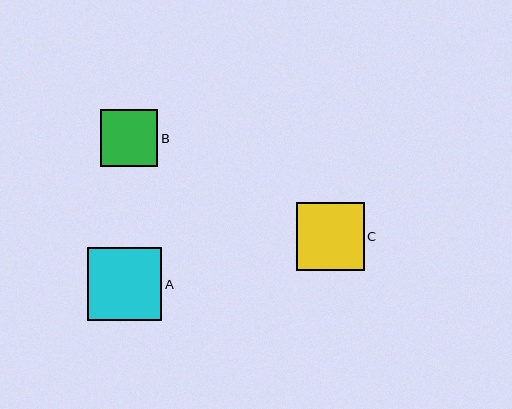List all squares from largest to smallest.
From largest to smallest: A, C, B.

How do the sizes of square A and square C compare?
Square A and square C are approximately the same size.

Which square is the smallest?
Square B is the smallest with a size of approximately 57 pixels.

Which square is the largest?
Square A is the largest with a size of approximately 74 pixels.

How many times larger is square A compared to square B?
Square A is approximately 1.3 times the size of square B.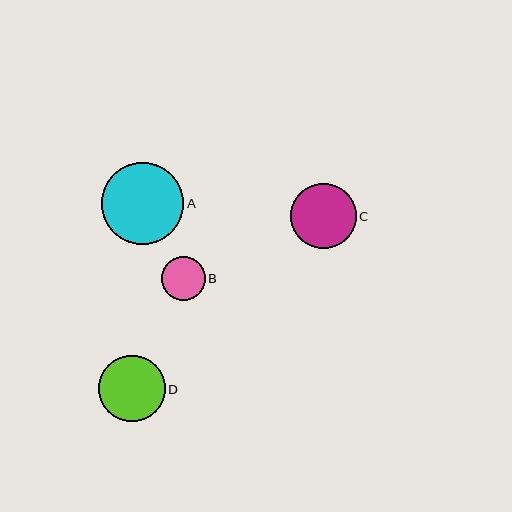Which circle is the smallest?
Circle B is the smallest with a size of approximately 44 pixels.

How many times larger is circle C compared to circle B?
Circle C is approximately 1.5 times the size of circle B.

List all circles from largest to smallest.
From largest to smallest: A, D, C, B.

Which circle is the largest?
Circle A is the largest with a size of approximately 82 pixels.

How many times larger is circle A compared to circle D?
Circle A is approximately 1.2 times the size of circle D.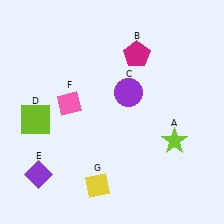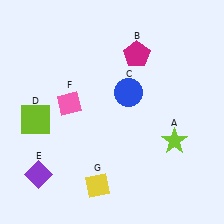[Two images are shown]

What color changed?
The circle (C) changed from purple in Image 1 to blue in Image 2.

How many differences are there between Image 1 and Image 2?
There is 1 difference between the two images.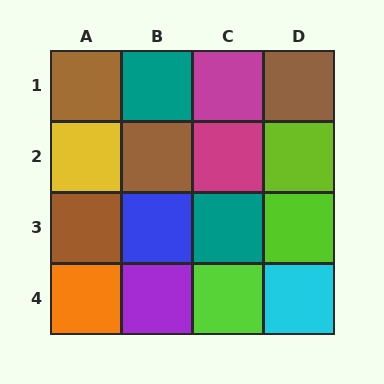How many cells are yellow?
1 cell is yellow.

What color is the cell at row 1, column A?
Brown.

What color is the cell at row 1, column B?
Teal.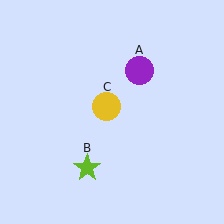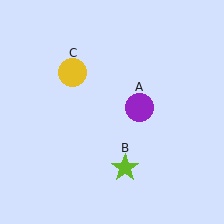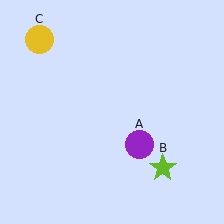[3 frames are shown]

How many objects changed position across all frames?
3 objects changed position: purple circle (object A), lime star (object B), yellow circle (object C).